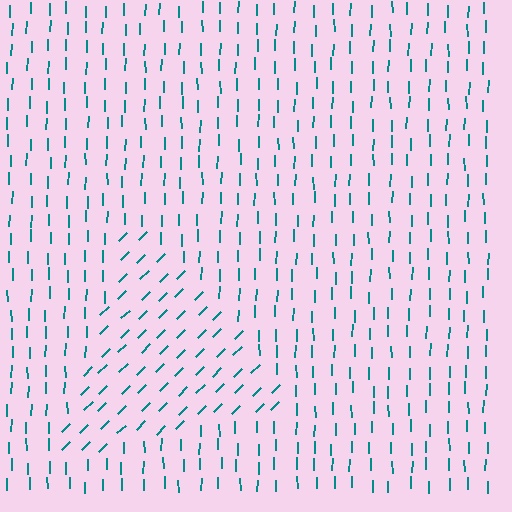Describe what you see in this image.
The image is filled with small teal line segments. A triangle region in the image has lines oriented differently from the surrounding lines, creating a visible texture boundary.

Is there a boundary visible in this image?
Yes, there is a texture boundary formed by a change in line orientation.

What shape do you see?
I see a triangle.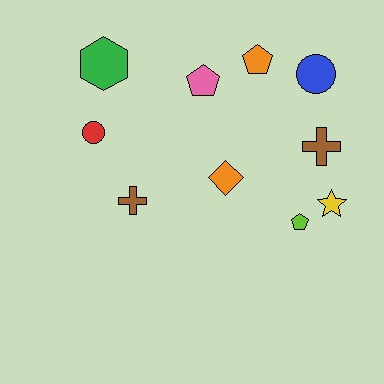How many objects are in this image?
There are 10 objects.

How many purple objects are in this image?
There are no purple objects.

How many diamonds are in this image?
There is 1 diamond.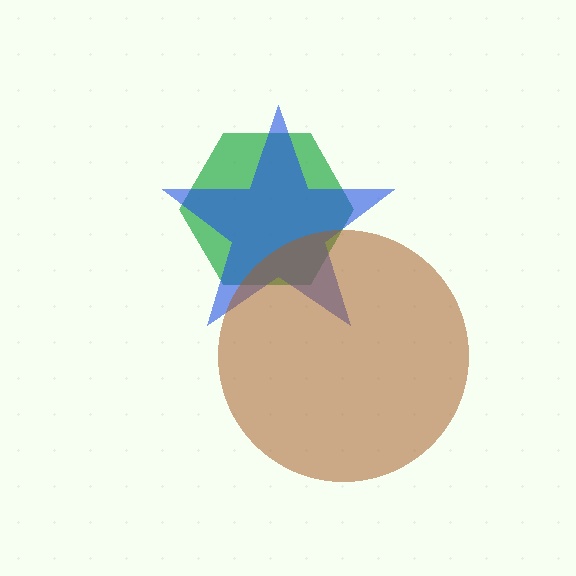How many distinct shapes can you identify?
There are 3 distinct shapes: a green hexagon, a blue star, a brown circle.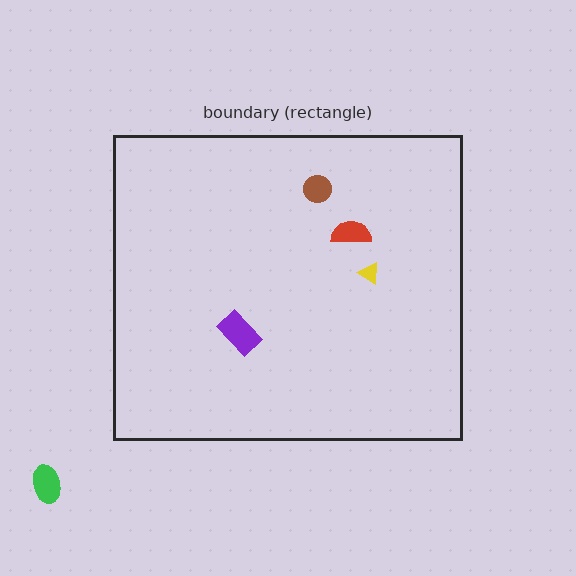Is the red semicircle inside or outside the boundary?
Inside.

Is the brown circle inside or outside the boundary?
Inside.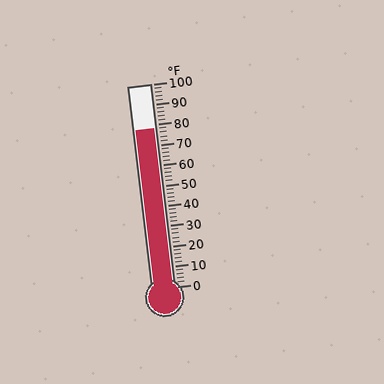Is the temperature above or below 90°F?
The temperature is below 90°F.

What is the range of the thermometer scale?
The thermometer scale ranges from 0°F to 100°F.